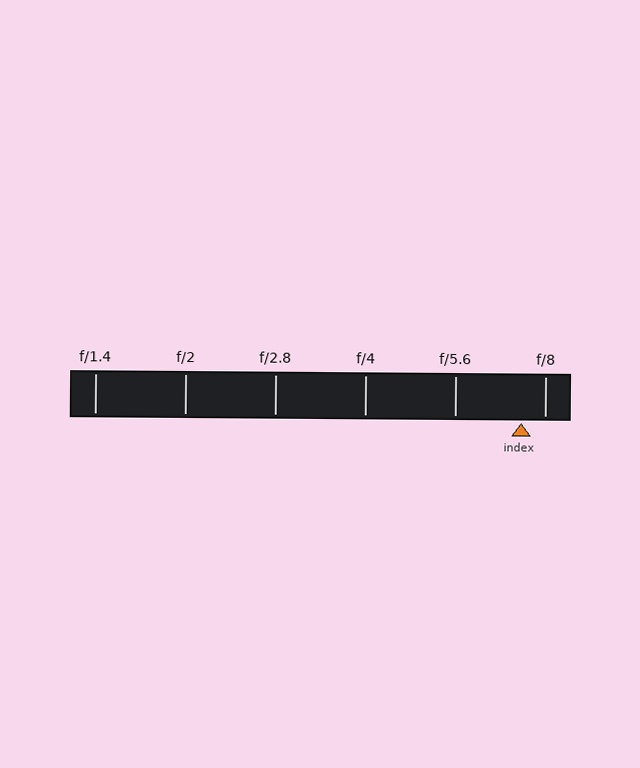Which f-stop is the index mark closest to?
The index mark is closest to f/8.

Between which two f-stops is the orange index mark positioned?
The index mark is between f/5.6 and f/8.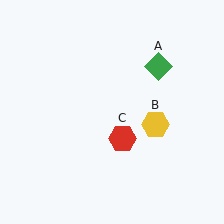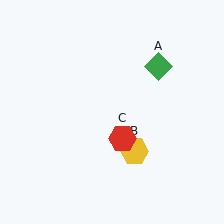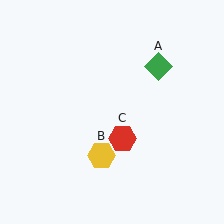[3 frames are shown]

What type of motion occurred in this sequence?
The yellow hexagon (object B) rotated clockwise around the center of the scene.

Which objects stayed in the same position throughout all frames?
Green diamond (object A) and red hexagon (object C) remained stationary.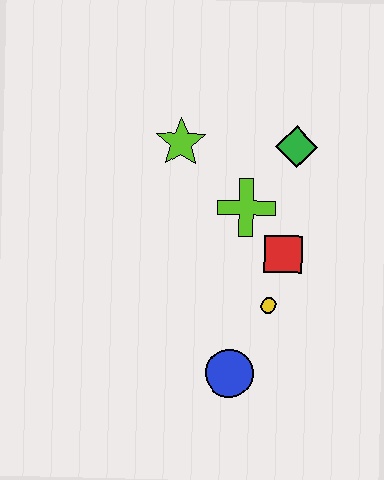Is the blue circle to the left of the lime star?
No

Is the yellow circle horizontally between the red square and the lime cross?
Yes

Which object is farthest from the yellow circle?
The lime star is farthest from the yellow circle.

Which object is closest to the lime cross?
The red square is closest to the lime cross.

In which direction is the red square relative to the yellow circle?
The red square is above the yellow circle.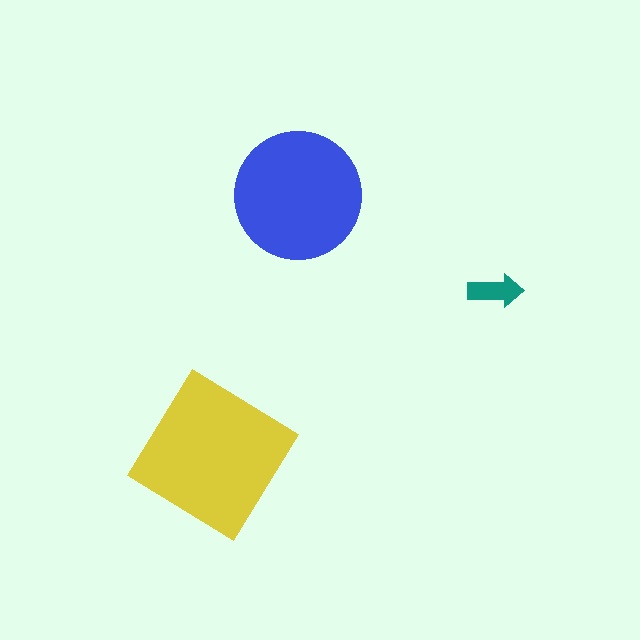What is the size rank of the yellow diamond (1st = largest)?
1st.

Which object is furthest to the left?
The yellow diamond is leftmost.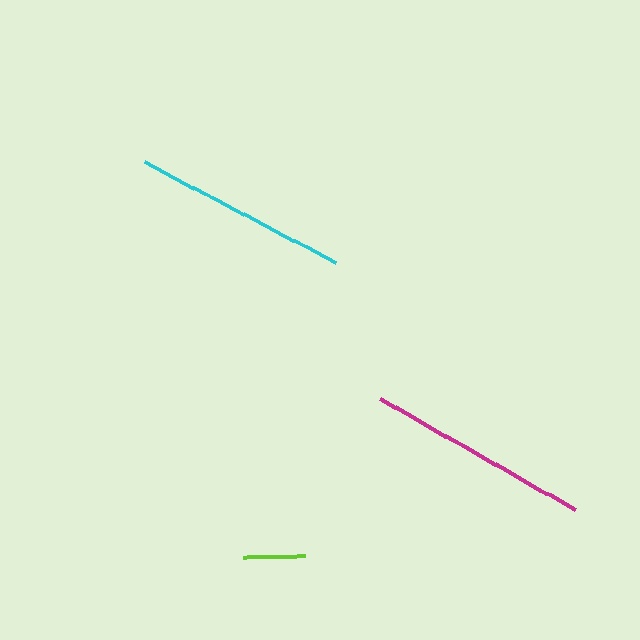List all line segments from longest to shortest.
From longest to shortest: magenta, cyan, lime.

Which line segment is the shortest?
The lime line is the shortest at approximately 62 pixels.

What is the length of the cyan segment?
The cyan segment is approximately 215 pixels long.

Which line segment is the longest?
The magenta line is the longest at approximately 225 pixels.